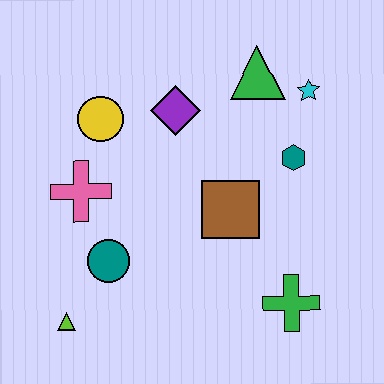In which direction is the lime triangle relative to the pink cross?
The lime triangle is below the pink cross.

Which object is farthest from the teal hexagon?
The lime triangle is farthest from the teal hexagon.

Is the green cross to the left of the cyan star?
Yes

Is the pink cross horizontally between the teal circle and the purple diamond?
No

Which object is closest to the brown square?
The teal hexagon is closest to the brown square.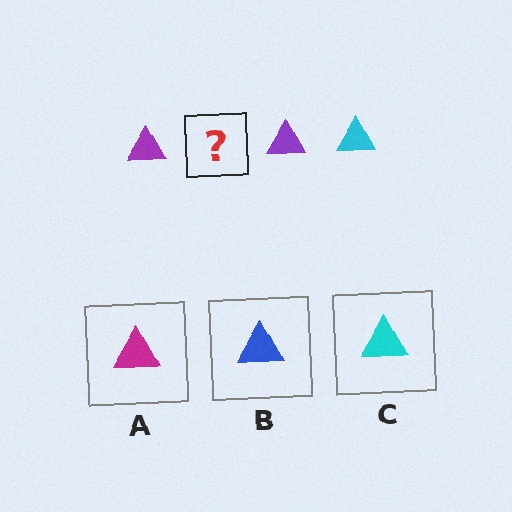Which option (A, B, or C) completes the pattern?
C.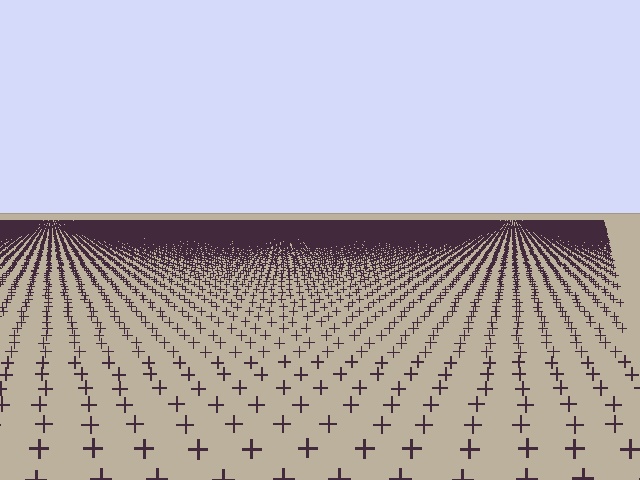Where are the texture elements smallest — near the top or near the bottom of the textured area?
Near the top.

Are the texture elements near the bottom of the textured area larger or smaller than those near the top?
Larger. Near the bottom, elements are closer to the viewer and appear at a bigger on-screen size.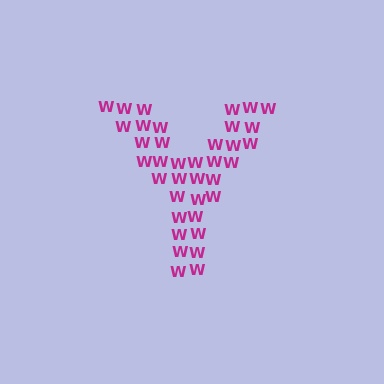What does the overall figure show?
The overall figure shows the letter Y.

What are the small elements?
The small elements are letter W's.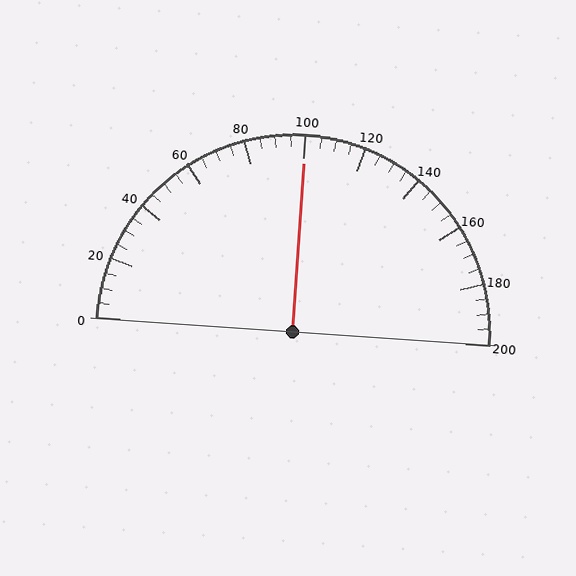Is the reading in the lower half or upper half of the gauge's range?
The reading is in the upper half of the range (0 to 200).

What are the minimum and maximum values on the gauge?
The gauge ranges from 0 to 200.